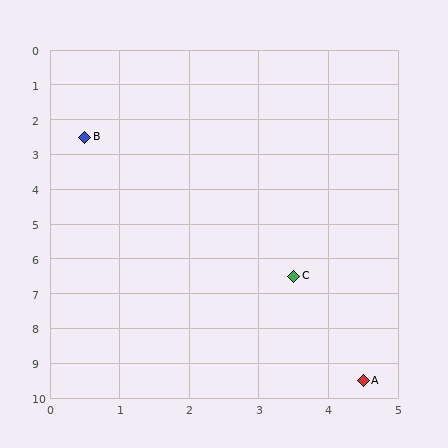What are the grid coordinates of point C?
Point C is at approximately (3.5, 6.5).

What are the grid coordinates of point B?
Point B is at approximately (0.5, 2.5).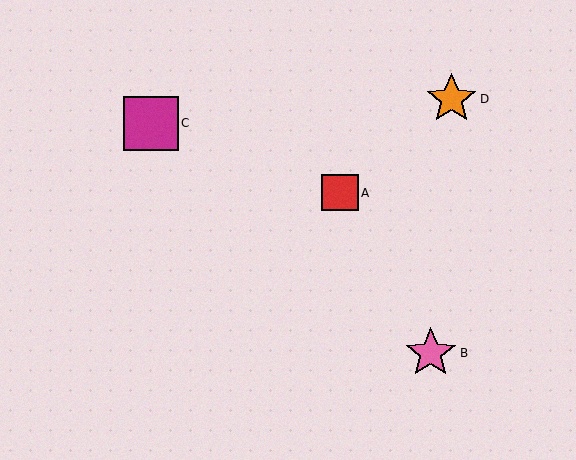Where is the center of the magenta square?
The center of the magenta square is at (151, 123).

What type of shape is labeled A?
Shape A is a red square.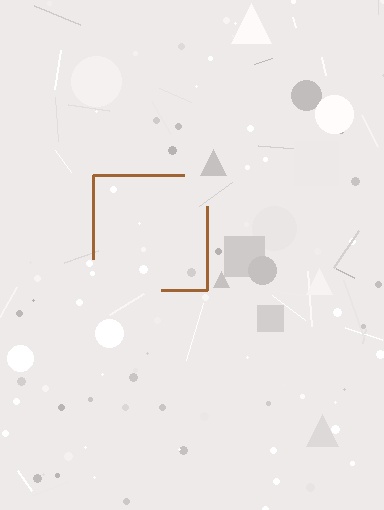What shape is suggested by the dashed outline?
The dashed outline suggests a square.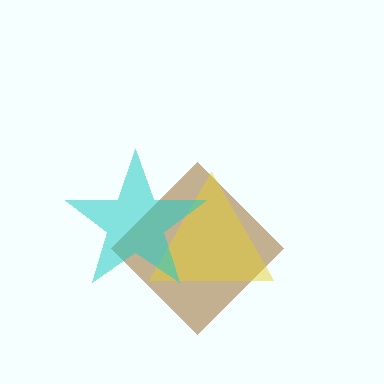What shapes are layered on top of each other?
The layered shapes are: a brown diamond, a yellow triangle, a cyan star.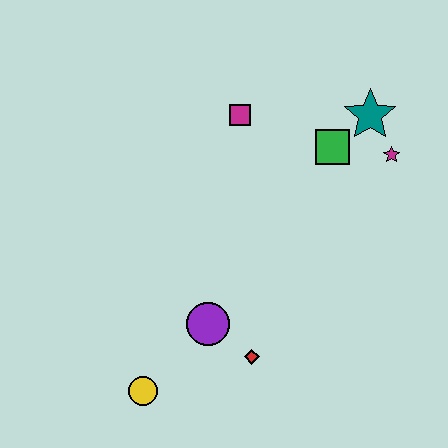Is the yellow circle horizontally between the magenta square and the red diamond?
No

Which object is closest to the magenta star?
The teal star is closest to the magenta star.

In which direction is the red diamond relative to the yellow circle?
The red diamond is to the right of the yellow circle.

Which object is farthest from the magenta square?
The yellow circle is farthest from the magenta square.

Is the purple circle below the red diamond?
No